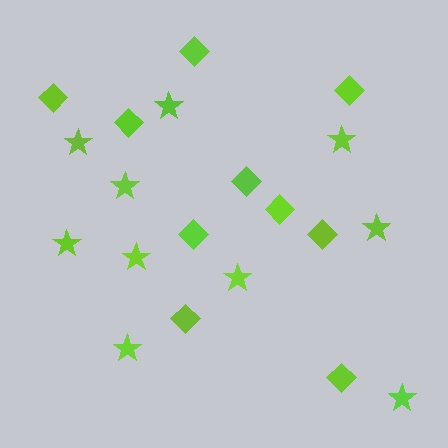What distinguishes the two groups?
There are 2 groups: one group of stars (10) and one group of diamonds (10).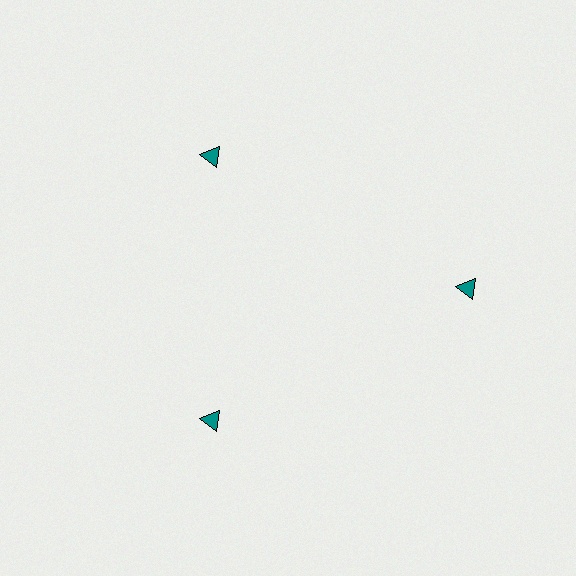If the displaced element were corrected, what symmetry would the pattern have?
It would have 3-fold rotational symmetry — the pattern would map onto itself every 120 degrees.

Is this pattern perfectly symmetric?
No. The 3 teal triangles are arranged in a ring, but one element near the 3 o'clock position is pushed outward from the center, breaking the 3-fold rotational symmetry.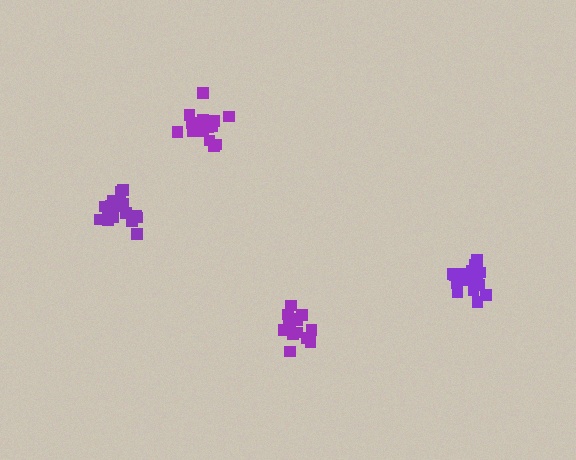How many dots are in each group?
Group 1: 19 dots, Group 2: 20 dots, Group 3: 15 dots, Group 4: 18 dots (72 total).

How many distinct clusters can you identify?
There are 4 distinct clusters.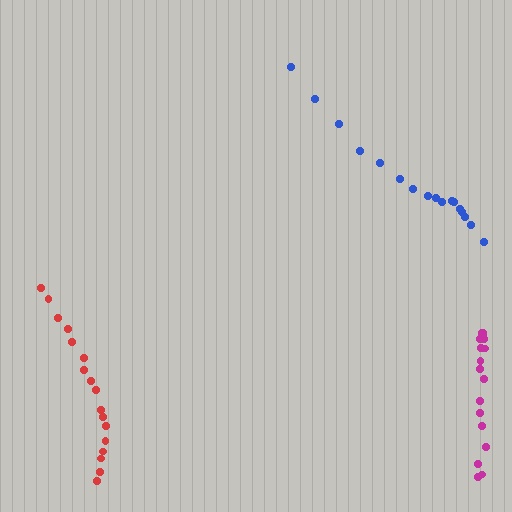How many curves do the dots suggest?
There are 3 distinct paths.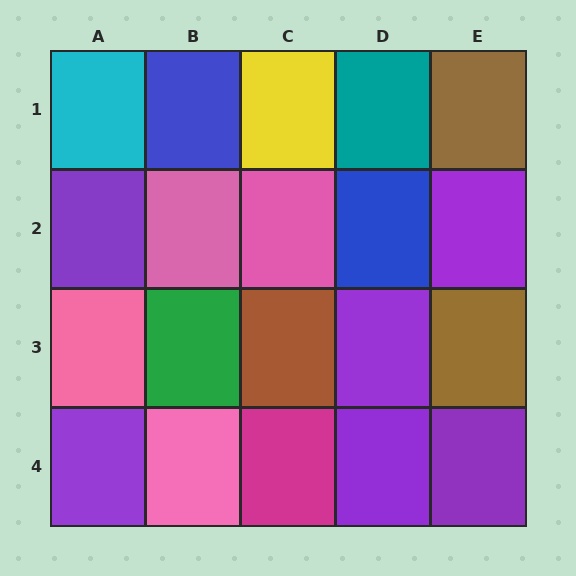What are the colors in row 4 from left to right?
Purple, pink, magenta, purple, purple.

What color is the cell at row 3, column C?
Brown.